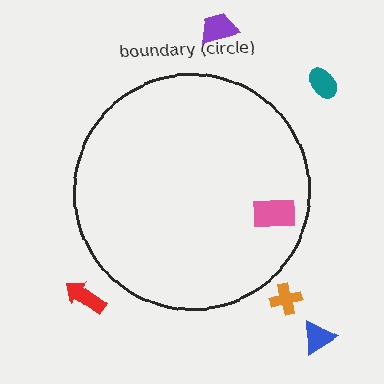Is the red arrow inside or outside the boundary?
Outside.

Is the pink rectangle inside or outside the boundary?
Inside.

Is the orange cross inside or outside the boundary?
Outside.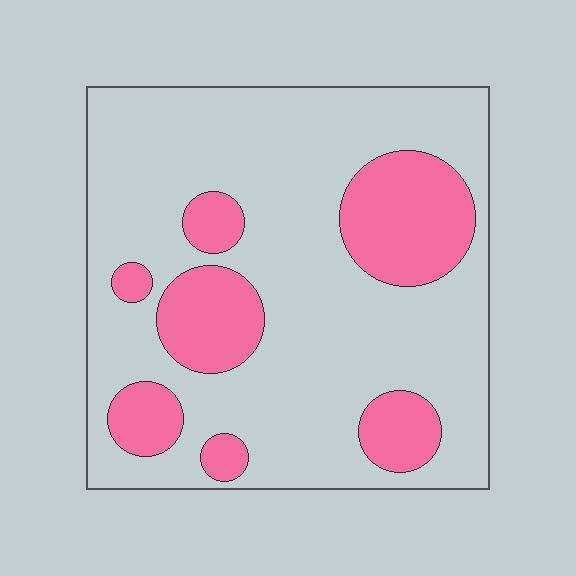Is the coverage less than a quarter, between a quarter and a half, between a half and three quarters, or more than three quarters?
Less than a quarter.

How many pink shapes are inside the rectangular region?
7.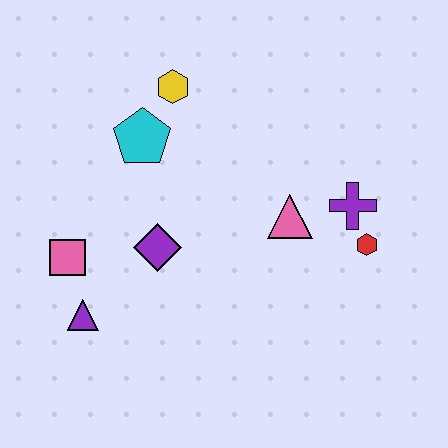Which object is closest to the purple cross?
The red hexagon is closest to the purple cross.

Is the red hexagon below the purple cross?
Yes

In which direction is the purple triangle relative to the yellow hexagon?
The purple triangle is below the yellow hexagon.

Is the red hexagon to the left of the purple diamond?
No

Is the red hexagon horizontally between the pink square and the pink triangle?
No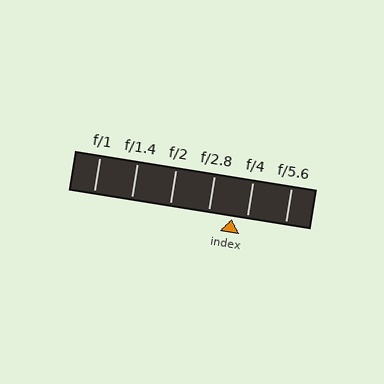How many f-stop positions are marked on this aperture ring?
There are 6 f-stop positions marked.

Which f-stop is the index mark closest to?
The index mark is closest to f/4.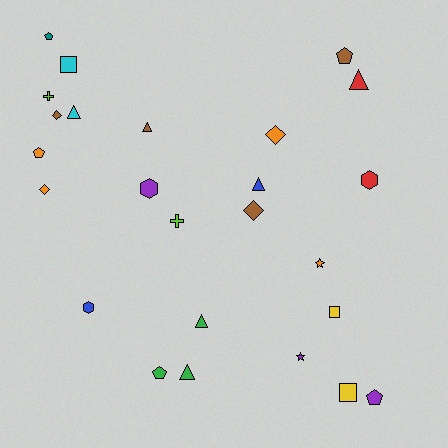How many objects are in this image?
There are 25 objects.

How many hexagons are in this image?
There are 3 hexagons.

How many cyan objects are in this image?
There are 2 cyan objects.